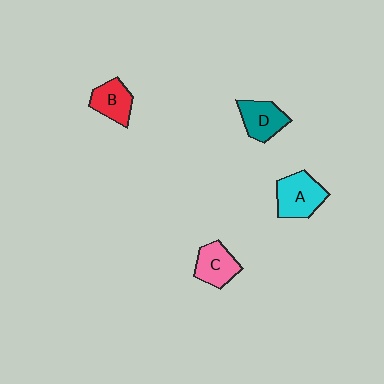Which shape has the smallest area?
Shape B (red).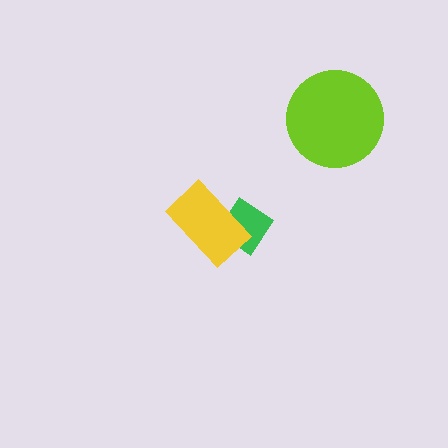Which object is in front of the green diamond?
The yellow rectangle is in front of the green diamond.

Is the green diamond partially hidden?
Yes, it is partially covered by another shape.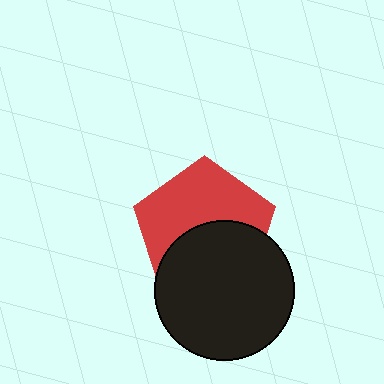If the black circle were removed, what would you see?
You would see the complete red pentagon.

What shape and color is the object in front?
The object in front is a black circle.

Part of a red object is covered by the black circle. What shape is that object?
It is a pentagon.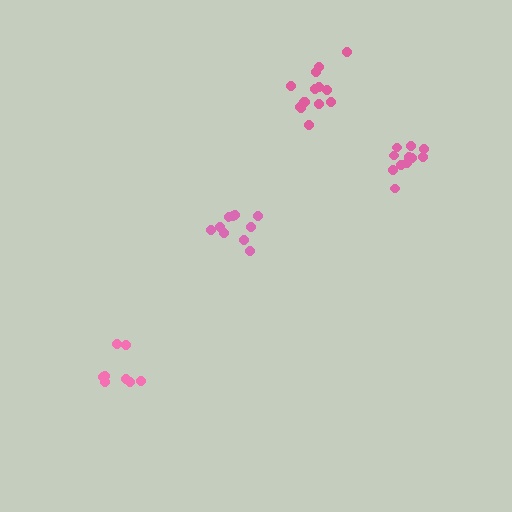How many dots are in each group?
Group 1: 8 dots, Group 2: 10 dots, Group 3: 14 dots, Group 4: 11 dots (43 total).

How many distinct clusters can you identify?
There are 4 distinct clusters.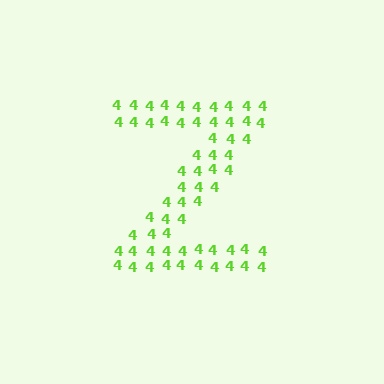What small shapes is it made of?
It is made of small digit 4's.